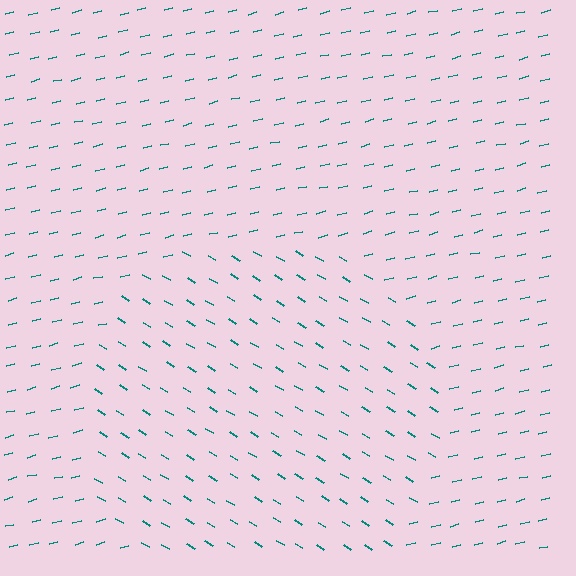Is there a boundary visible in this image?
Yes, there is a texture boundary formed by a change in line orientation.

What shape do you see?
I see a circle.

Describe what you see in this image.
The image is filled with small teal line segments. A circle region in the image has lines oriented differently from the surrounding lines, creating a visible texture boundary.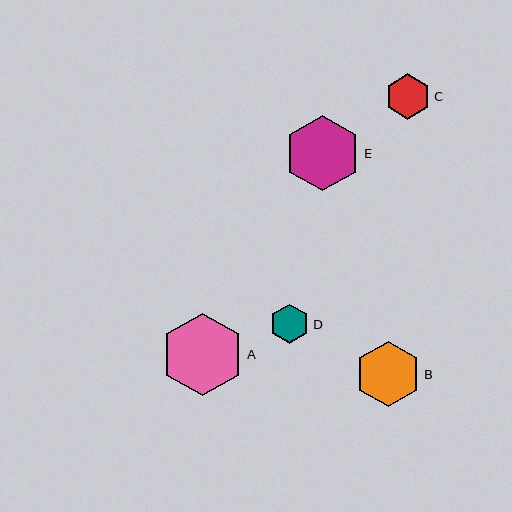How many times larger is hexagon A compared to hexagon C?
Hexagon A is approximately 1.8 times the size of hexagon C.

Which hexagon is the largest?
Hexagon A is the largest with a size of approximately 82 pixels.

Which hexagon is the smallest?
Hexagon D is the smallest with a size of approximately 39 pixels.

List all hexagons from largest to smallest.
From largest to smallest: A, E, B, C, D.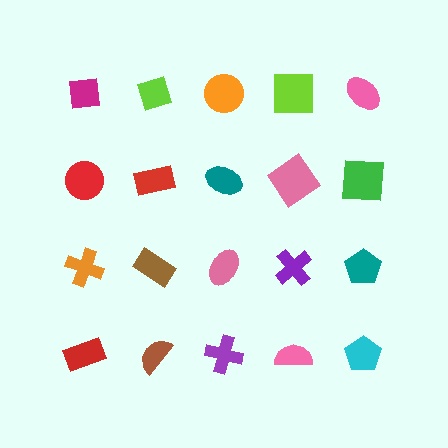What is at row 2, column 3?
A teal ellipse.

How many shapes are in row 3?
5 shapes.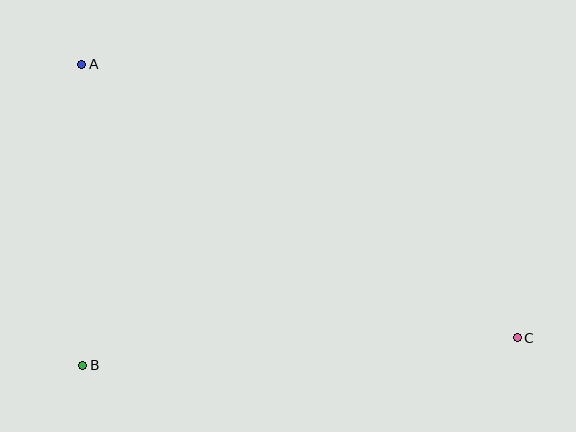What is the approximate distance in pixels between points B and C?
The distance between B and C is approximately 436 pixels.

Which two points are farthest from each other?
Points A and C are farthest from each other.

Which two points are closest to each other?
Points A and B are closest to each other.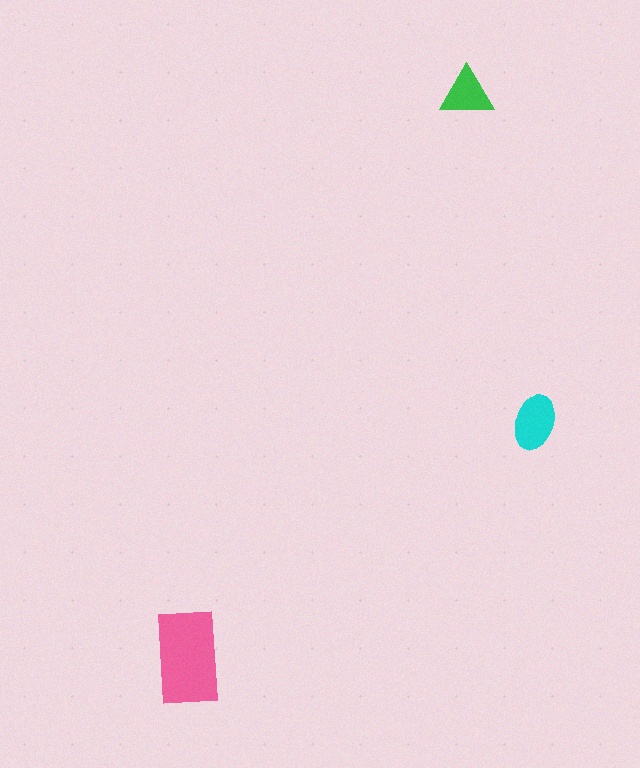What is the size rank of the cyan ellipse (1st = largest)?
2nd.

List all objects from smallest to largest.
The green triangle, the cyan ellipse, the pink rectangle.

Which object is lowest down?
The pink rectangle is bottommost.